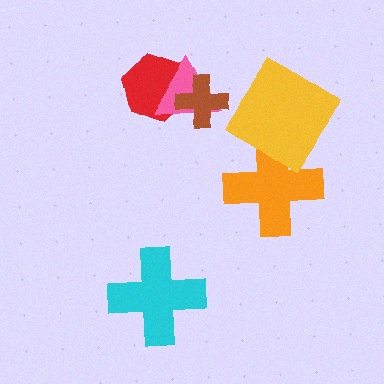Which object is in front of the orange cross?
The yellow diamond is in front of the orange cross.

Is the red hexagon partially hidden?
Yes, it is partially covered by another shape.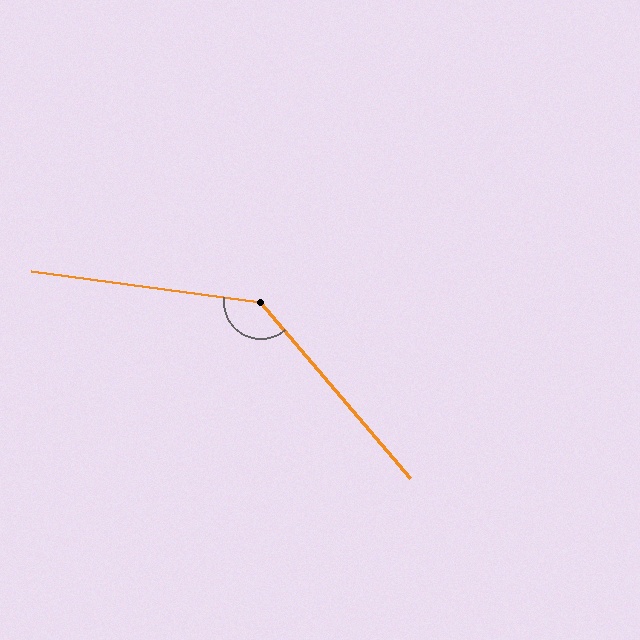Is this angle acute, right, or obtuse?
It is obtuse.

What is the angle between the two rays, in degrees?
Approximately 138 degrees.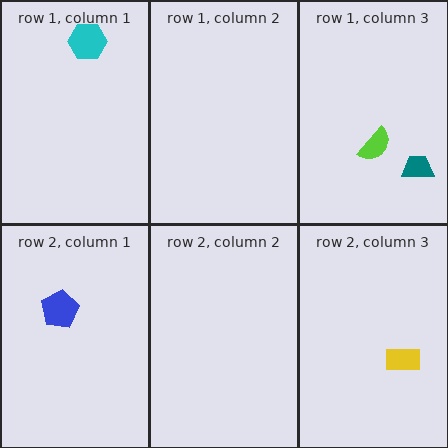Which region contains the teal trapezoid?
The row 1, column 3 region.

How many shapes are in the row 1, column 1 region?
1.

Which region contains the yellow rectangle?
The row 2, column 3 region.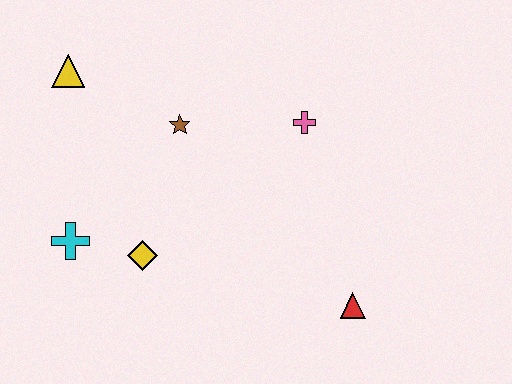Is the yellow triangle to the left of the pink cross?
Yes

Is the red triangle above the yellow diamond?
No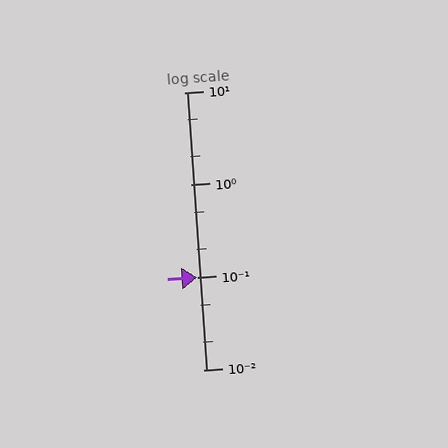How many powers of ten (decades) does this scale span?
The scale spans 3 decades, from 0.01 to 10.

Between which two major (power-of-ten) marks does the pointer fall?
The pointer is between 0.1 and 1.